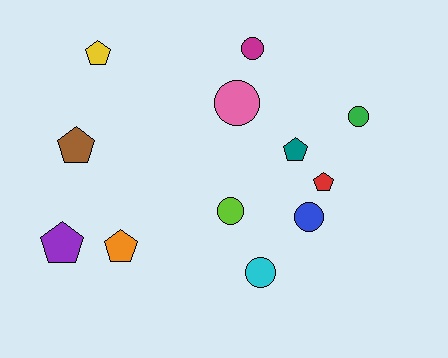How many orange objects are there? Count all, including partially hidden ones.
There is 1 orange object.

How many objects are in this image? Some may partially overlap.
There are 12 objects.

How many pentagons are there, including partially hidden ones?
There are 6 pentagons.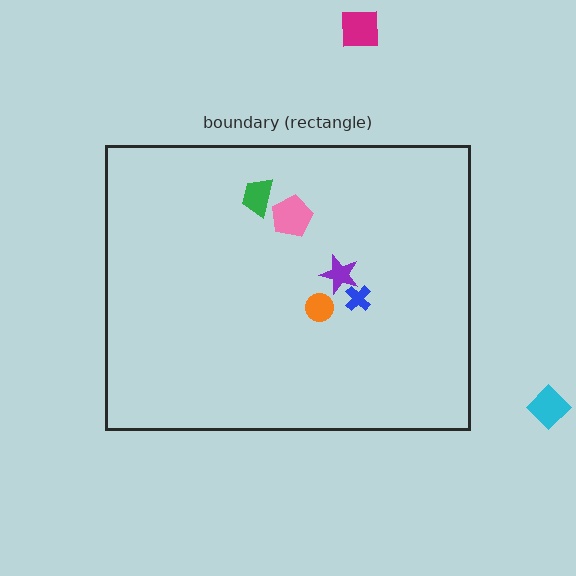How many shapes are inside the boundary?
5 inside, 2 outside.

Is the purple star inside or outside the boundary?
Inside.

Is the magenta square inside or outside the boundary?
Outside.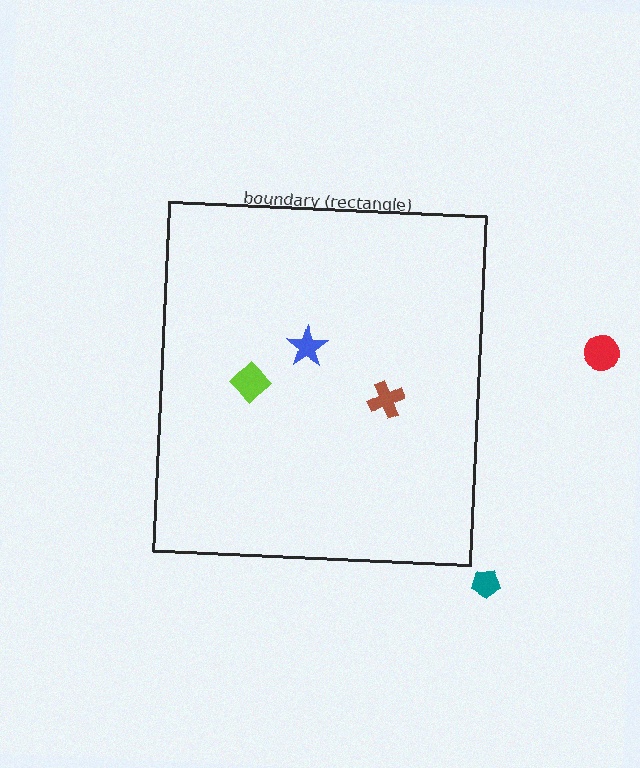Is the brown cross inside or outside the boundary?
Inside.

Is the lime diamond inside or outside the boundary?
Inside.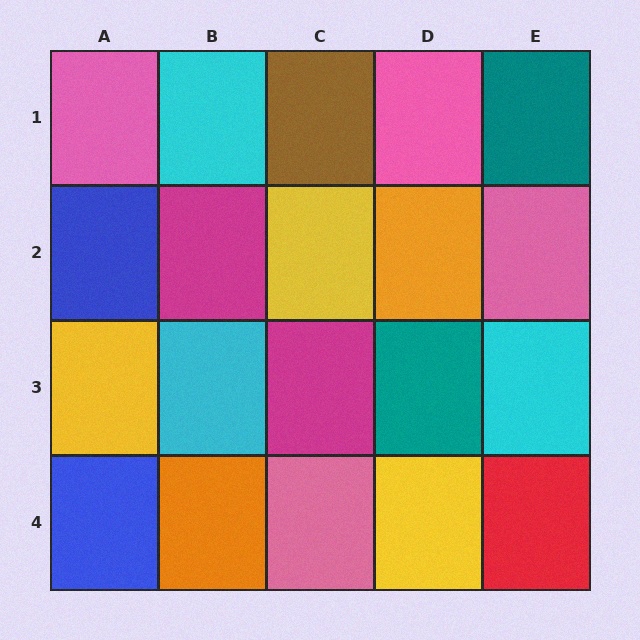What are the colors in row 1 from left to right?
Pink, cyan, brown, pink, teal.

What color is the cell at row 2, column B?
Magenta.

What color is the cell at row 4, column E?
Red.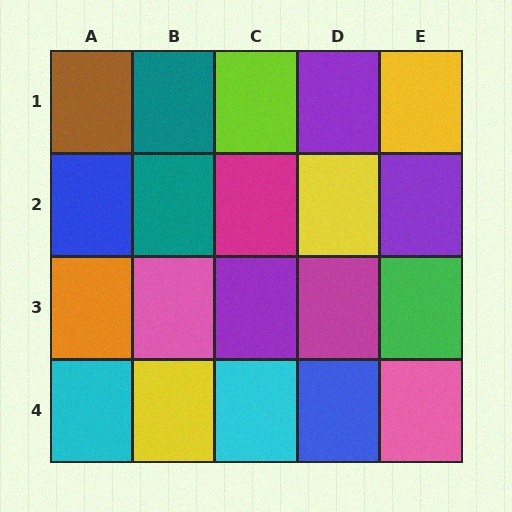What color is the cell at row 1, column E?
Yellow.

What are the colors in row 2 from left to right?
Blue, teal, magenta, yellow, purple.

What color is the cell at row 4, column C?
Cyan.